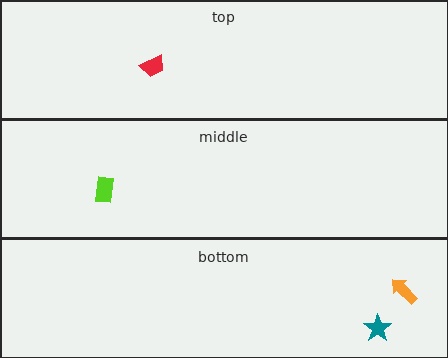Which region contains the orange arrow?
The bottom region.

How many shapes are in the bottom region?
2.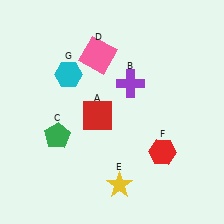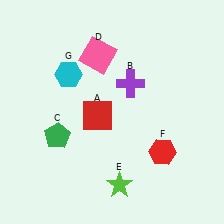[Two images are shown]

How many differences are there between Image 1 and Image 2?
There is 1 difference between the two images.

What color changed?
The star (E) changed from yellow in Image 1 to lime in Image 2.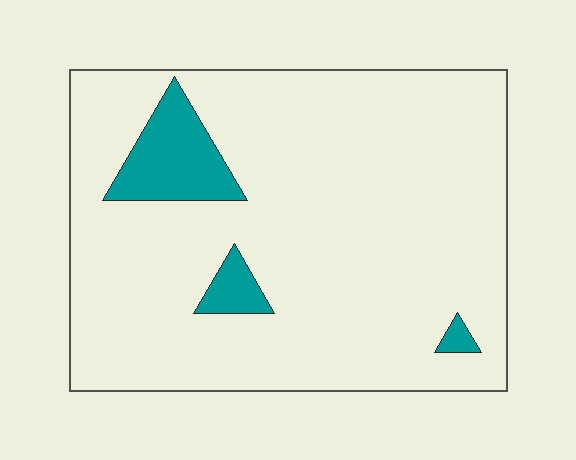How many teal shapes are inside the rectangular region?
3.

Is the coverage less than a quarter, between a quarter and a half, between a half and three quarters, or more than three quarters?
Less than a quarter.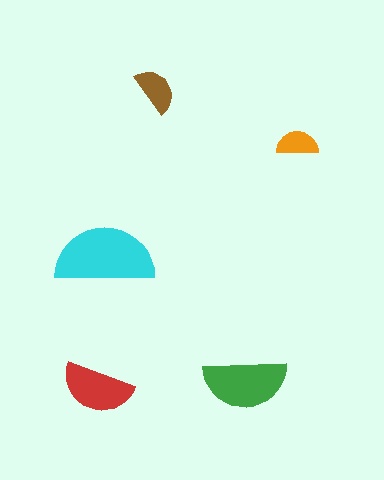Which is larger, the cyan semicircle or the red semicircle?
The cyan one.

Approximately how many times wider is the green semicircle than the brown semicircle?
About 2 times wider.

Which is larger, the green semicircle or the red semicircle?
The green one.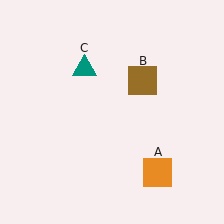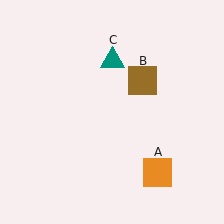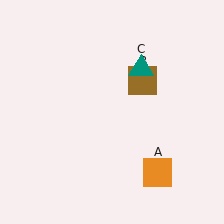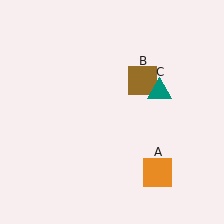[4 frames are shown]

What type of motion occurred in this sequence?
The teal triangle (object C) rotated clockwise around the center of the scene.